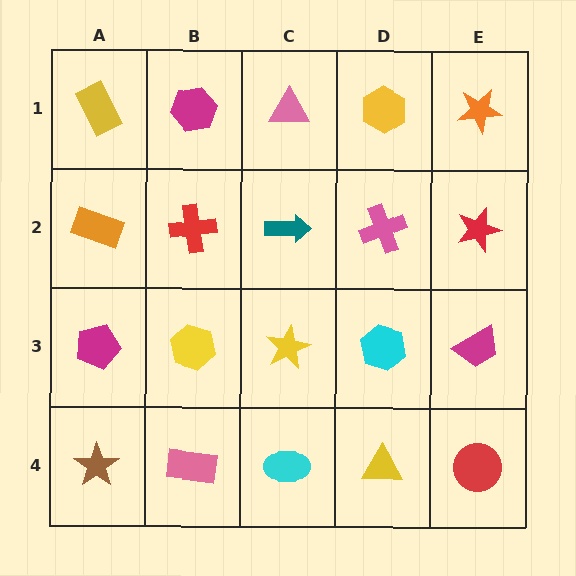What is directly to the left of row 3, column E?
A cyan hexagon.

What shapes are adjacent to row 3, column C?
A teal arrow (row 2, column C), a cyan ellipse (row 4, column C), a yellow hexagon (row 3, column B), a cyan hexagon (row 3, column D).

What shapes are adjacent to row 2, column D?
A yellow hexagon (row 1, column D), a cyan hexagon (row 3, column D), a teal arrow (row 2, column C), a red star (row 2, column E).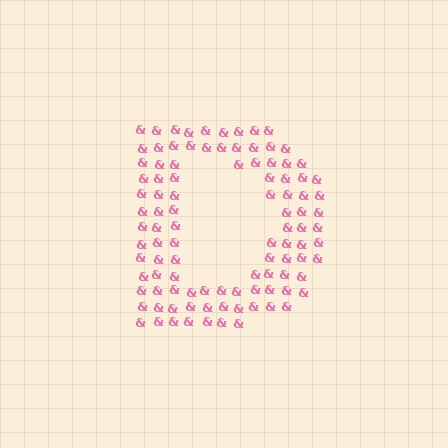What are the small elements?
The small elements are ampersands.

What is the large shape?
The large shape is the letter D.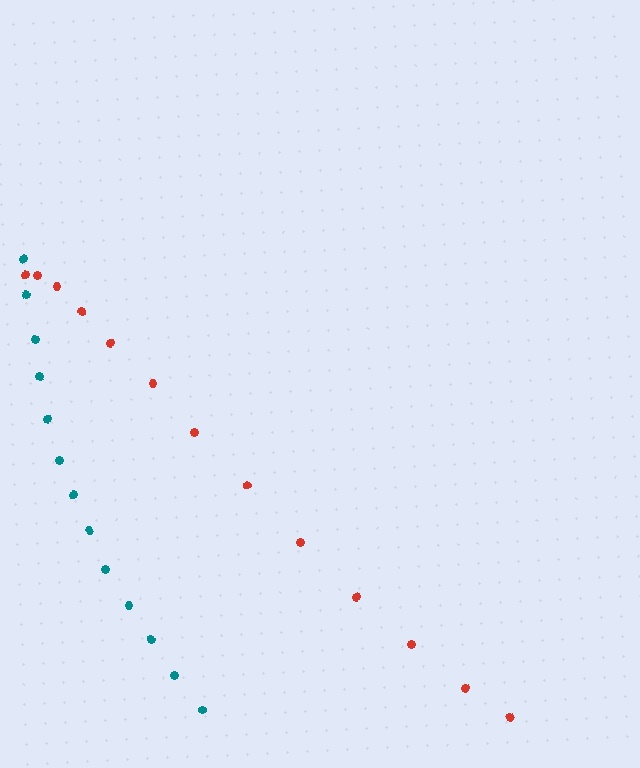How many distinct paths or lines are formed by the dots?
There are 2 distinct paths.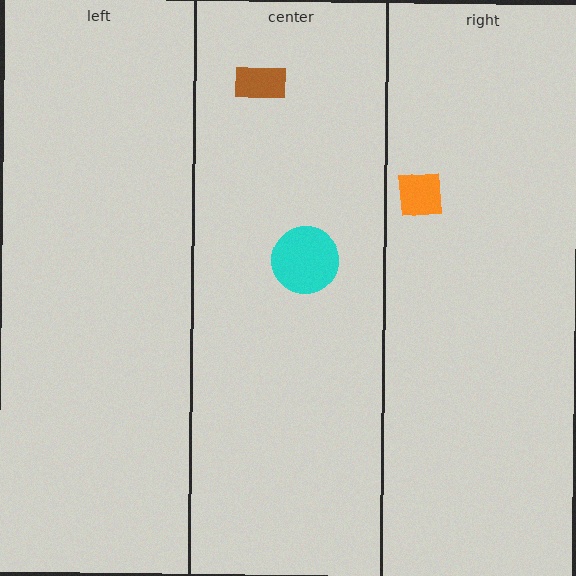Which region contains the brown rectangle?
The center region.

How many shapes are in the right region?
1.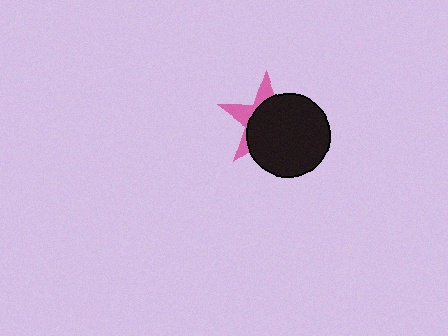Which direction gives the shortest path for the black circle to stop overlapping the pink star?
Moving toward the lower-right gives the shortest separation.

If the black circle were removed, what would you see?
You would see the complete pink star.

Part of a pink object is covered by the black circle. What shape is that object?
It is a star.